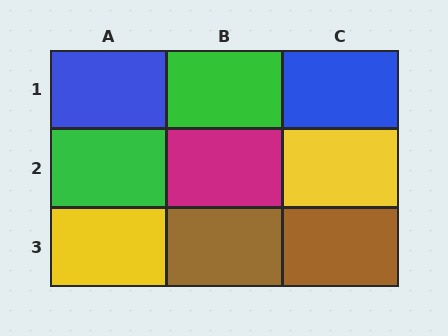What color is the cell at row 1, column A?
Blue.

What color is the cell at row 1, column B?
Green.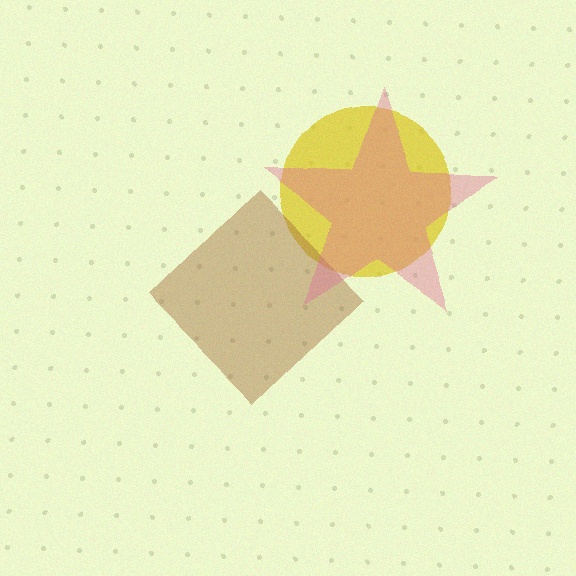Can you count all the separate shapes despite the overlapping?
Yes, there are 3 separate shapes.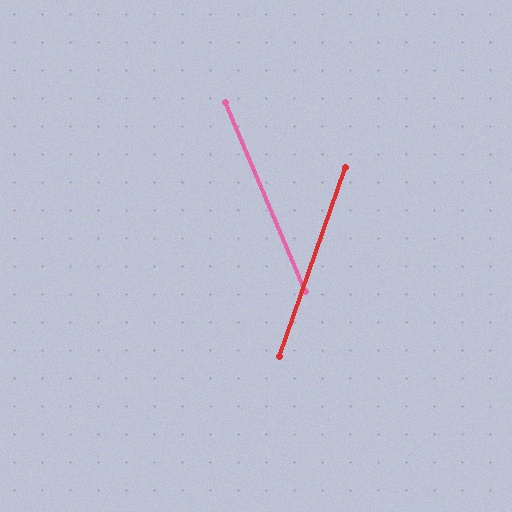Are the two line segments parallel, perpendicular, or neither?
Neither parallel nor perpendicular — they differ by about 42°.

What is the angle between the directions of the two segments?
Approximately 42 degrees.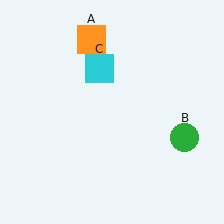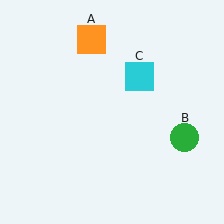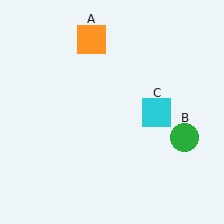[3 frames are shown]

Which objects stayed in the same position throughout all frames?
Orange square (object A) and green circle (object B) remained stationary.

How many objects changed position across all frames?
1 object changed position: cyan square (object C).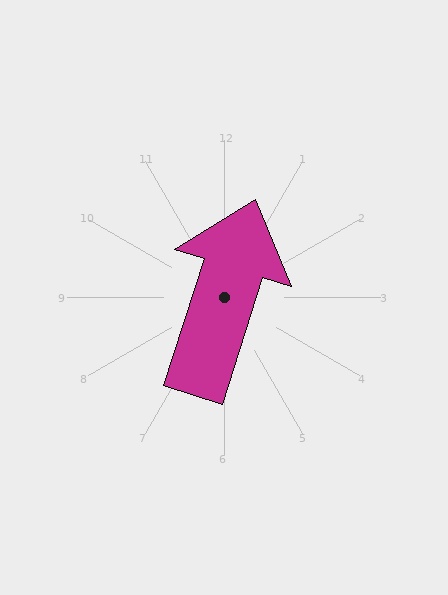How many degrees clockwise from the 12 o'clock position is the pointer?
Approximately 18 degrees.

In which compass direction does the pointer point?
North.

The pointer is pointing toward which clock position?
Roughly 1 o'clock.